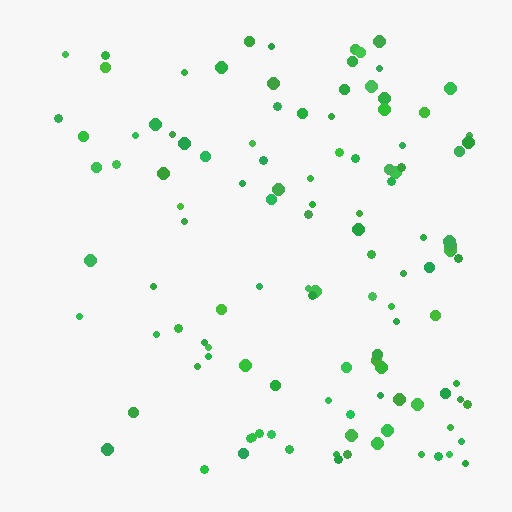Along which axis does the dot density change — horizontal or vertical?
Horizontal.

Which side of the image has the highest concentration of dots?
The right.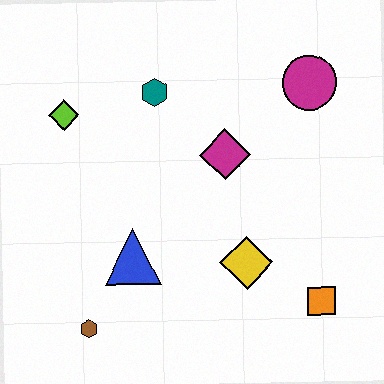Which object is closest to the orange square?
The yellow diamond is closest to the orange square.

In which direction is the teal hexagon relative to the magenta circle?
The teal hexagon is to the left of the magenta circle.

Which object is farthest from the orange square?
The lime diamond is farthest from the orange square.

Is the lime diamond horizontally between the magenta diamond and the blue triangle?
No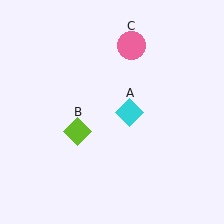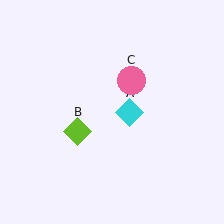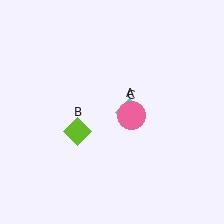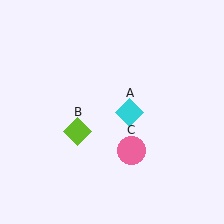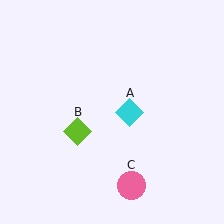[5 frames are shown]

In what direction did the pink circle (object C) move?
The pink circle (object C) moved down.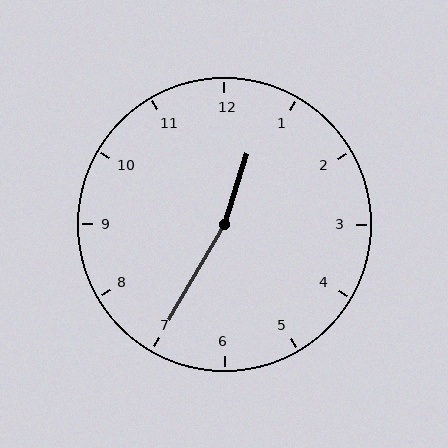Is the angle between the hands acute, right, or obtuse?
It is obtuse.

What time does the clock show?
12:35.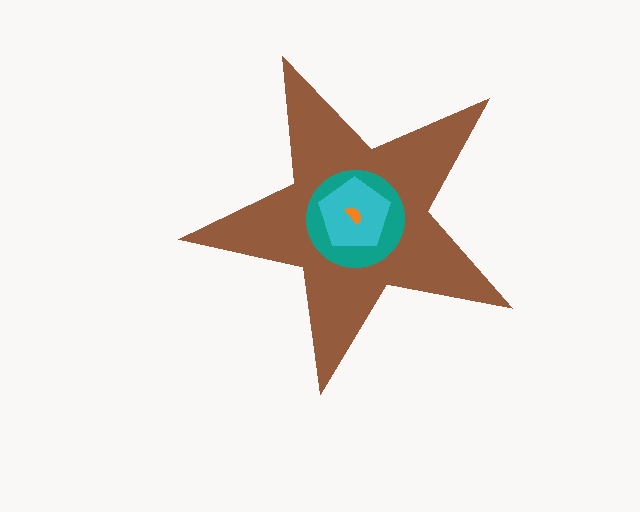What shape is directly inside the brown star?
The teal circle.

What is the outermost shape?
The brown star.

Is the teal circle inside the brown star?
Yes.